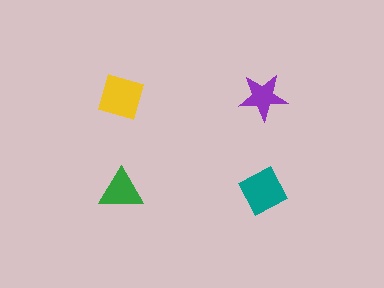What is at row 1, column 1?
A yellow diamond.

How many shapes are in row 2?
2 shapes.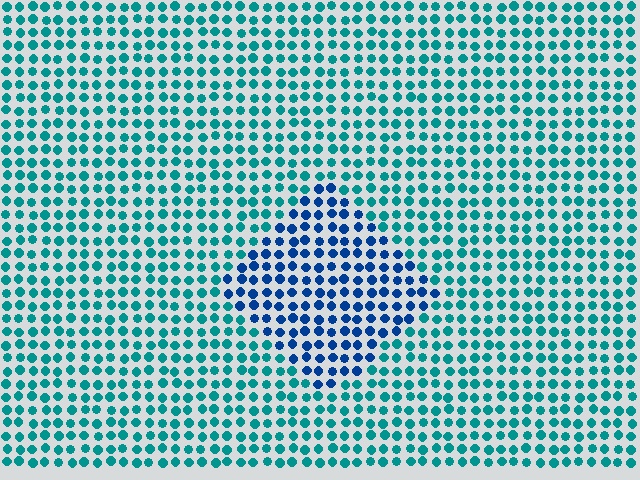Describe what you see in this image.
The image is filled with small teal elements in a uniform arrangement. A diamond-shaped region is visible where the elements are tinted to a slightly different hue, forming a subtle color boundary.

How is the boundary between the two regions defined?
The boundary is defined purely by a slight shift in hue (about 38 degrees). Spacing, size, and orientation are identical on both sides.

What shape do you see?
I see a diamond.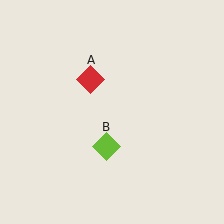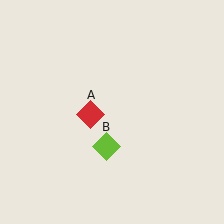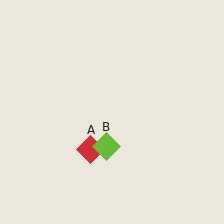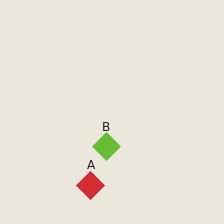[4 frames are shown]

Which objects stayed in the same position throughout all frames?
Lime diamond (object B) remained stationary.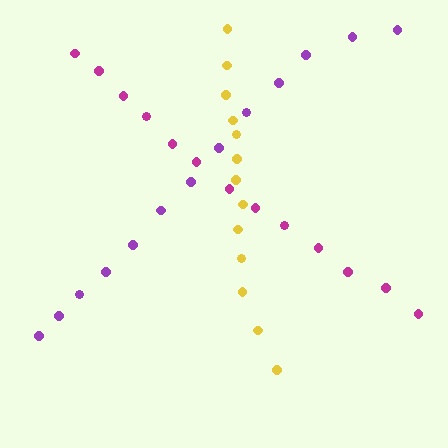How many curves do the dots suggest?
There are 3 distinct paths.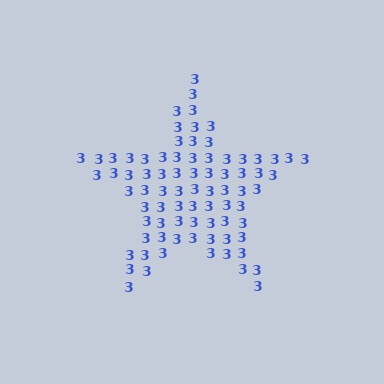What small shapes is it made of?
It is made of small digit 3's.